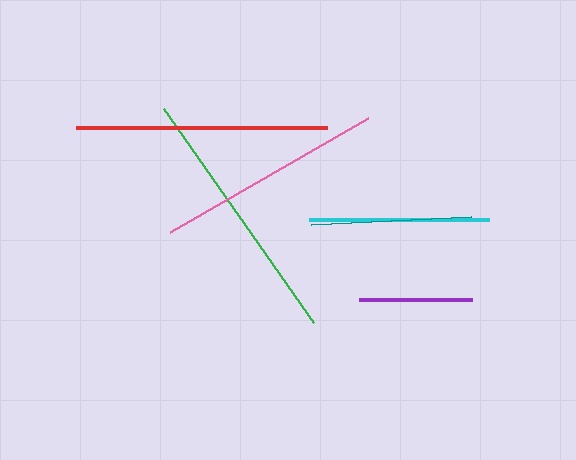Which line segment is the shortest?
The purple line is the shortest at approximately 113 pixels.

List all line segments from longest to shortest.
From longest to shortest: green, red, pink, cyan, teal, purple.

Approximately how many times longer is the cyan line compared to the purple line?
The cyan line is approximately 1.6 times the length of the purple line.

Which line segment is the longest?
The green line is the longest at approximately 262 pixels.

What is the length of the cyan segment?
The cyan segment is approximately 180 pixels long.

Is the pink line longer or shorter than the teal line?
The pink line is longer than the teal line.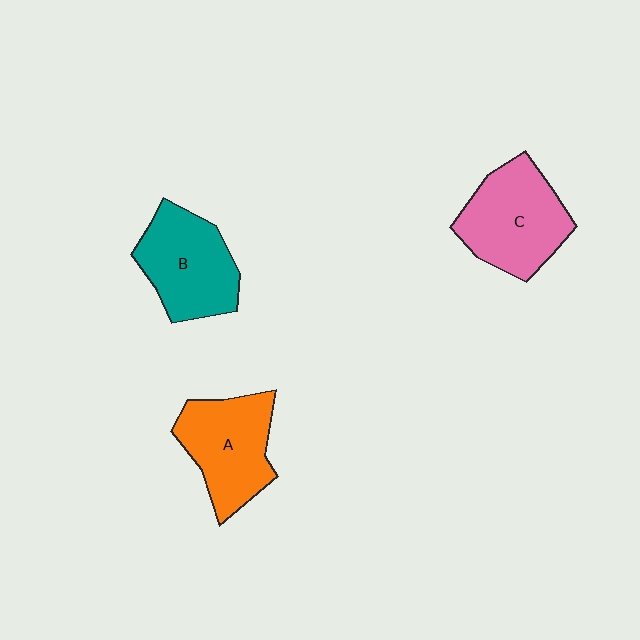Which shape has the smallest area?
Shape A (orange).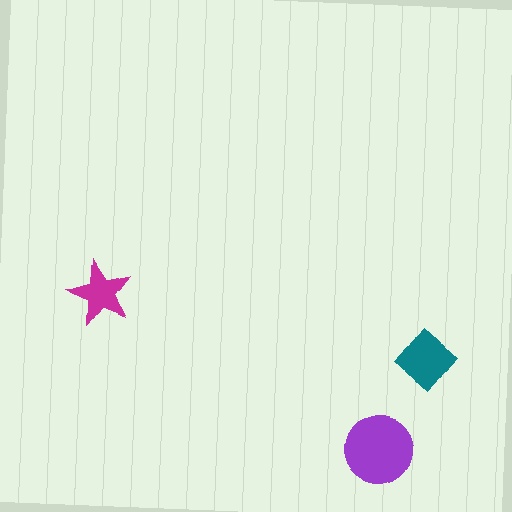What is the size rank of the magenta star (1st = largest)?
3rd.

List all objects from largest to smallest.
The purple circle, the teal diamond, the magenta star.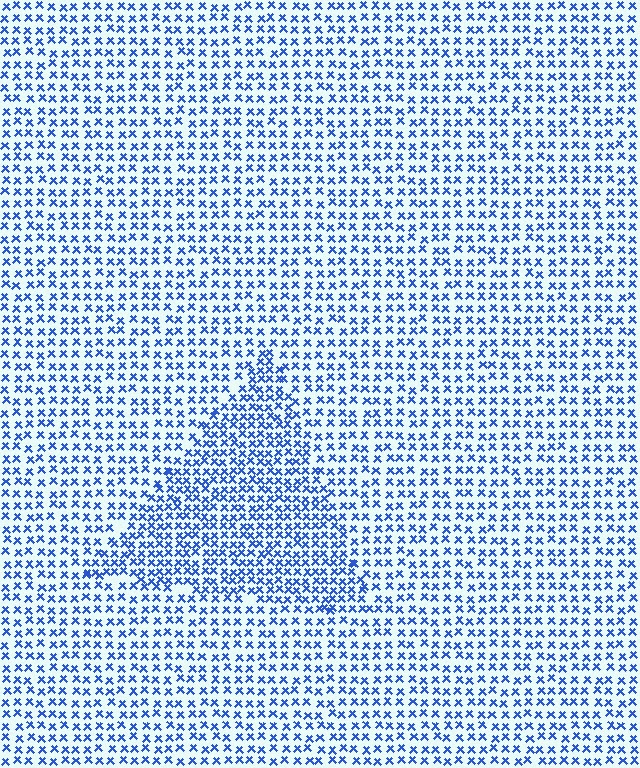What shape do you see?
I see a triangle.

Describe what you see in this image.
The image contains small blue elements arranged at two different densities. A triangle-shaped region is visible where the elements are more densely packed than the surrounding area.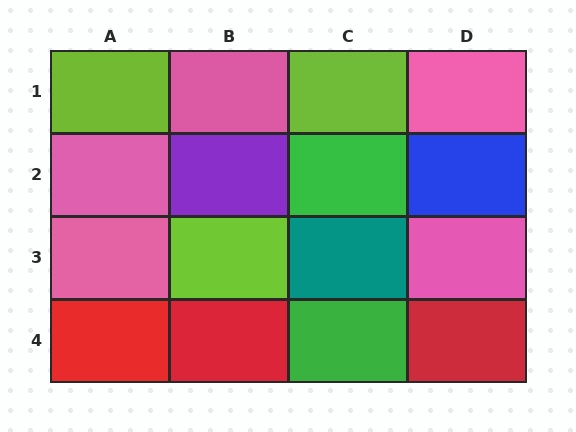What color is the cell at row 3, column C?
Teal.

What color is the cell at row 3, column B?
Lime.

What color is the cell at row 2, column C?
Green.